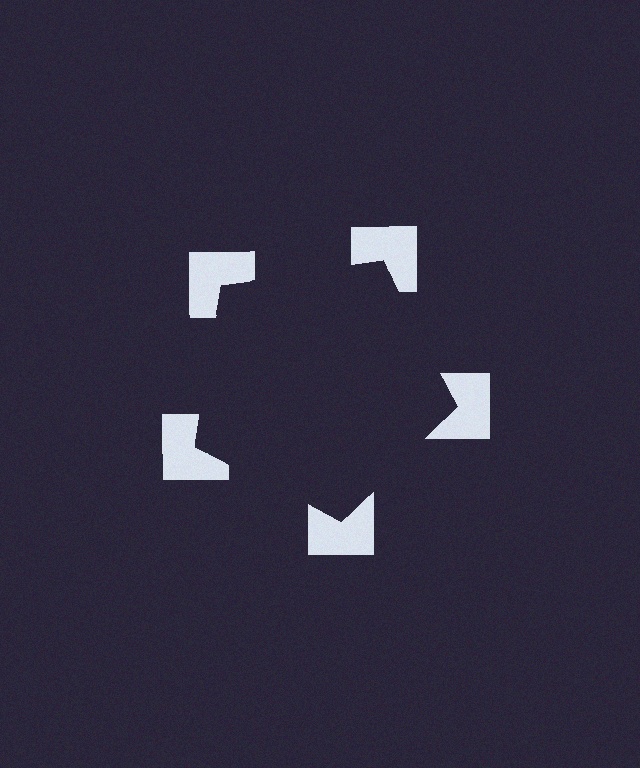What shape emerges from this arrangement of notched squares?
An illusory pentagon — its edges are inferred from the aligned wedge cuts in the notched squares, not physically drawn.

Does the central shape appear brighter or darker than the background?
It typically appears slightly darker than the background, even though no actual brightness change is drawn.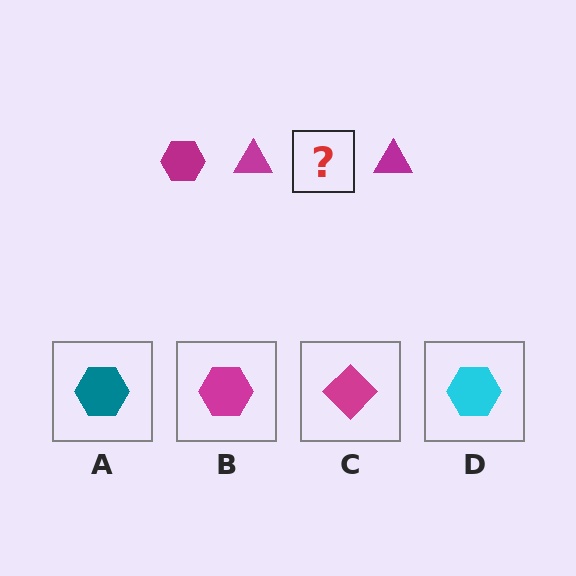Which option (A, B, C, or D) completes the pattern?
B.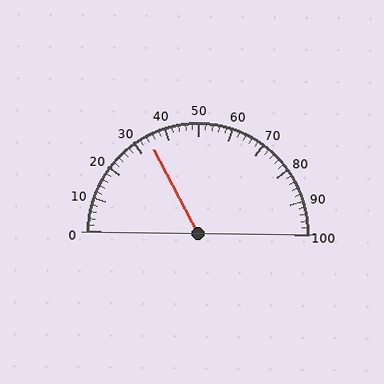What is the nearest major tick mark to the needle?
The nearest major tick mark is 30.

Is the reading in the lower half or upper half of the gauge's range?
The reading is in the lower half of the range (0 to 100).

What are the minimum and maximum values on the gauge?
The gauge ranges from 0 to 100.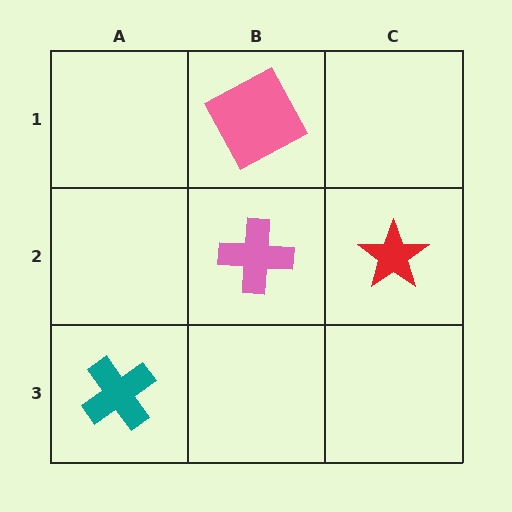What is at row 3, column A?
A teal cross.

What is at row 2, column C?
A red star.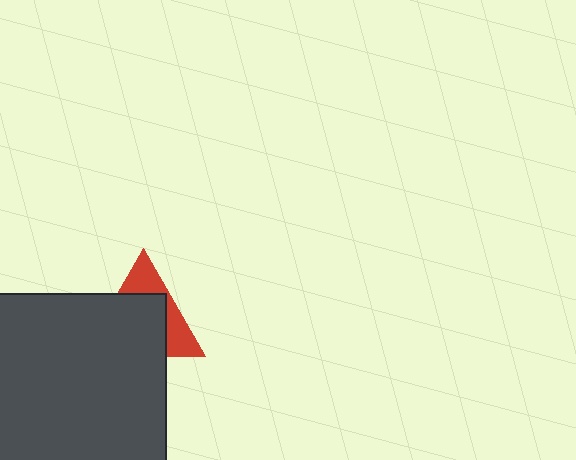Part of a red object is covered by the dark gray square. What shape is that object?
It is a triangle.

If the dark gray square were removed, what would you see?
You would see the complete red triangle.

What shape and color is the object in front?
The object in front is a dark gray square.